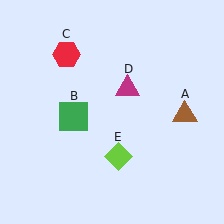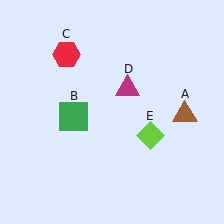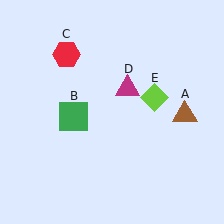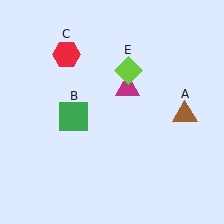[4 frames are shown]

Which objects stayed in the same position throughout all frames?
Brown triangle (object A) and green square (object B) and red hexagon (object C) and magenta triangle (object D) remained stationary.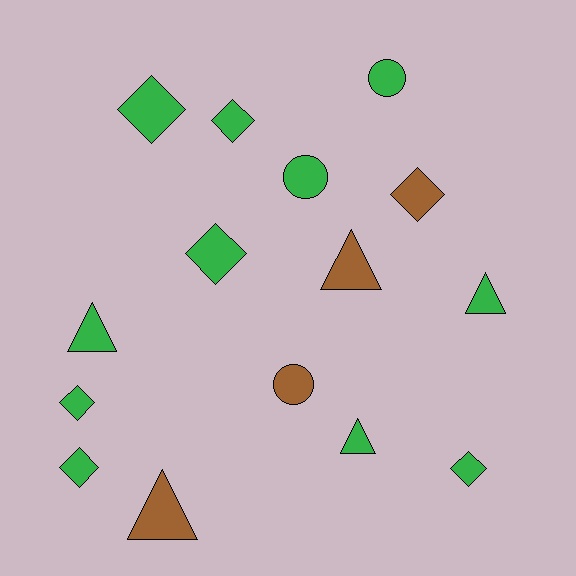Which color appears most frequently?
Green, with 11 objects.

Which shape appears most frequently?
Diamond, with 7 objects.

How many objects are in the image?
There are 15 objects.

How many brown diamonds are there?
There is 1 brown diamond.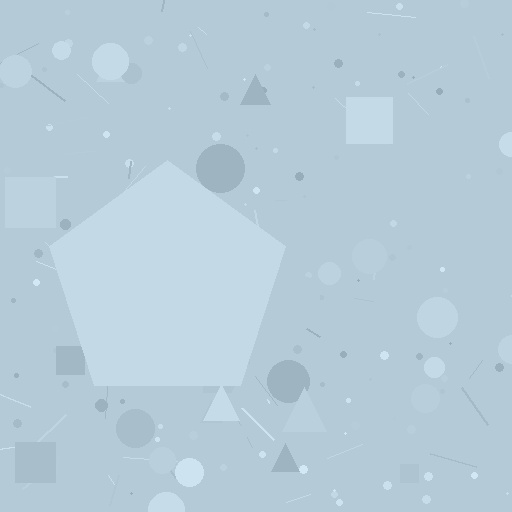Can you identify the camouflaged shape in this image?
The camouflaged shape is a pentagon.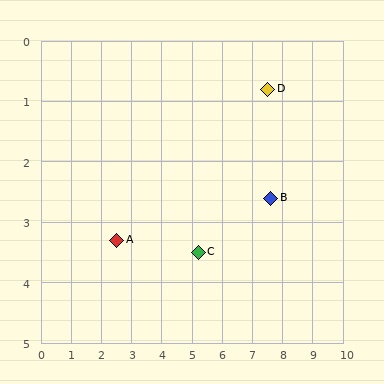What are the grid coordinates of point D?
Point D is at approximately (7.5, 0.8).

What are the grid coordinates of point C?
Point C is at approximately (5.2, 3.5).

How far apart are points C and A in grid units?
Points C and A are about 2.7 grid units apart.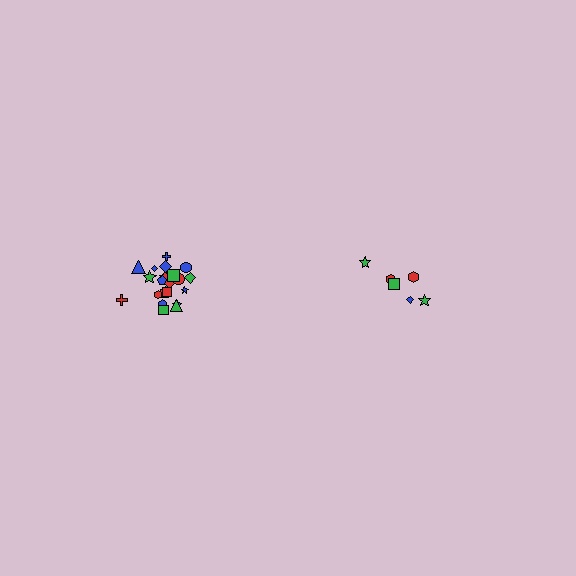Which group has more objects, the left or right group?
The left group.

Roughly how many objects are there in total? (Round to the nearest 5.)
Roughly 30 objects in total.